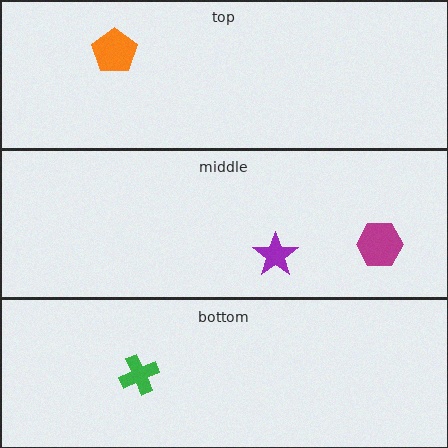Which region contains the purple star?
The middle region.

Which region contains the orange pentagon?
The top region.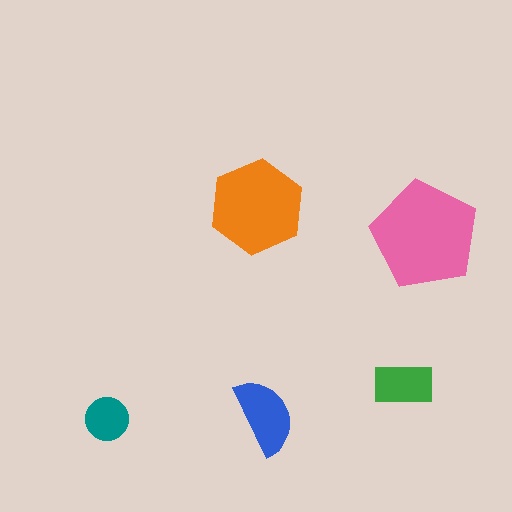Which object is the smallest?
The teal circle.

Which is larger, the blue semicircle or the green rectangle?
The blue semicircle.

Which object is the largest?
The pink pentagon.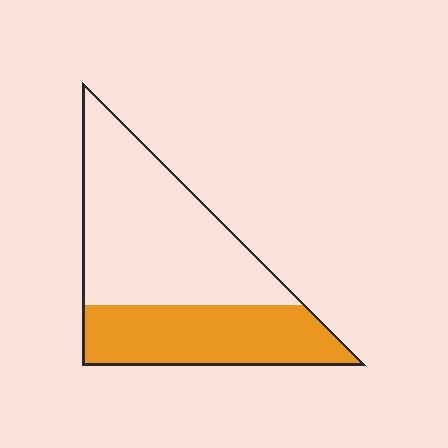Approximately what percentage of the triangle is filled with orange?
Approximately 40%.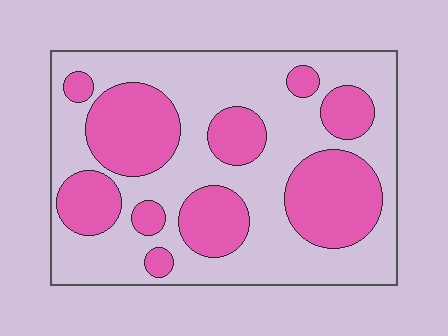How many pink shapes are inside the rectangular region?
10.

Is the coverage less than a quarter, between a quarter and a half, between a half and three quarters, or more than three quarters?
Between a quarter and a half.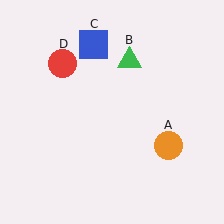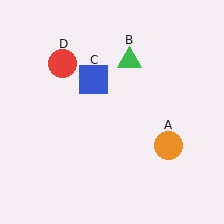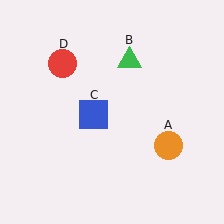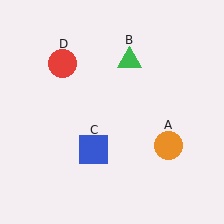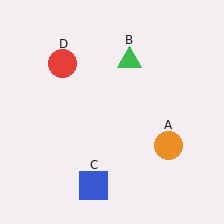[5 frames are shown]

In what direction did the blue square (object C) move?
The blue square (object C) moved down.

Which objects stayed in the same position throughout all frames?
Orange circle (object A) and green triangle (object B) and red circle (object D) remained stationary.